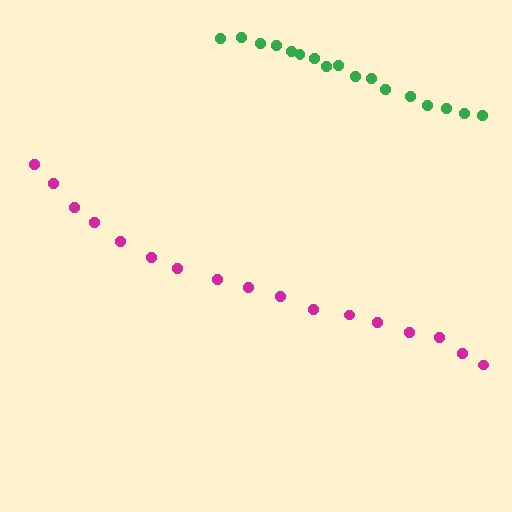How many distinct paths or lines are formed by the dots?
There are 2 distinct paths.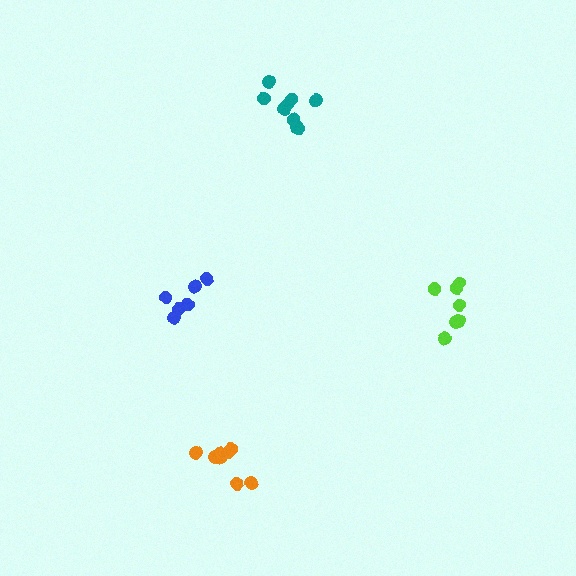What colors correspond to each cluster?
The clusters are colored: lime, blue, teal, orange.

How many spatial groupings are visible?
There are 4 spatial groupings.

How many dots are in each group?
Group 1: 7 dots, Group 2: 6 dots, Group 3: 9 dots, Group 4: 8 dots (30 total).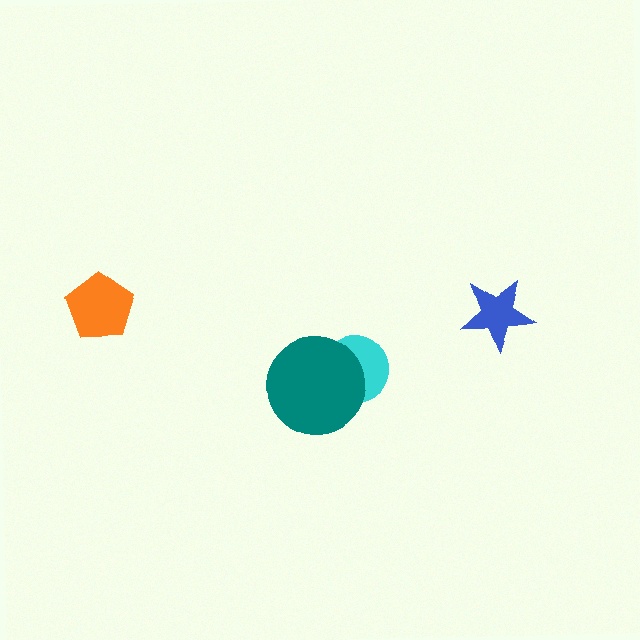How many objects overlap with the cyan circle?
1 object overlaps with the cyan circle.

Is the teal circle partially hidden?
No, no other shape covers it.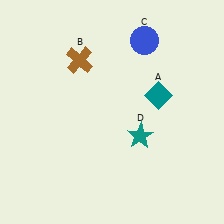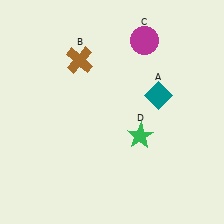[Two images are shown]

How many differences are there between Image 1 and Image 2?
There are 2 differences between the two images.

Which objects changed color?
C changed from blue to magenta. D changed from teal to green.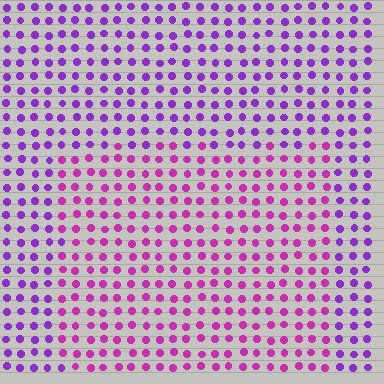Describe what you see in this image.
The image is filled with small purple elements in a uniform arrangement. A rectangle-shaped region is visible where the elements are tinted to a slightly different hue, forming a subtle color boundary.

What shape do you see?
I see a rectangle.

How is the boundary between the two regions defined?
The boundary is defined purely by a slight shift in hue (about 32 degrees). Spacing, size, and orientation are identical on both sides.